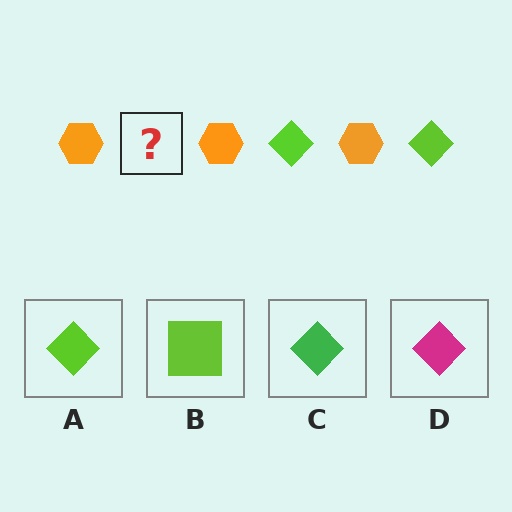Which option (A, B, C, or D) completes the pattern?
A.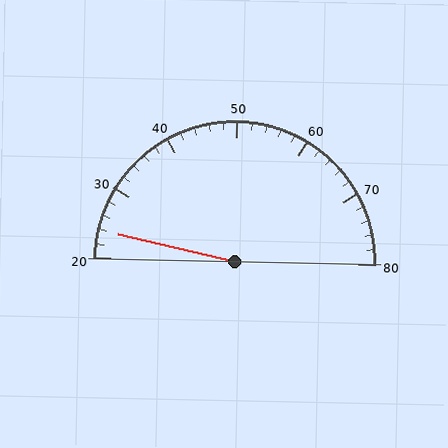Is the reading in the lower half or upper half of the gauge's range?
The reading is in the lower half of the range (20 to 80).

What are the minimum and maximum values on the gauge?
The gauge ranges from 20 to 80.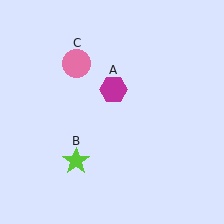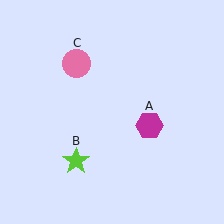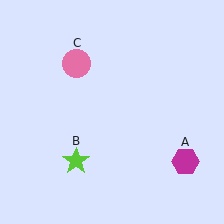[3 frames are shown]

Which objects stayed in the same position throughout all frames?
Lime star (object B) and pink circle (object C) remained stationary.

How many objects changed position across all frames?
1 object changed position: magenta hexagon (object A).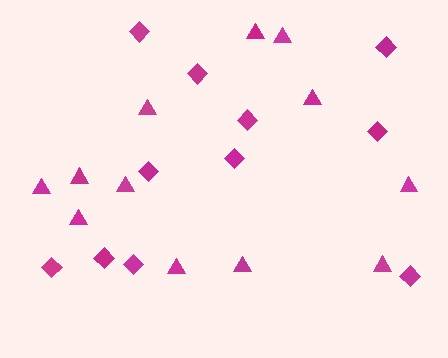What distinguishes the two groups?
There are 2 groups: one group of diamonds (11) and one group of triangles (12).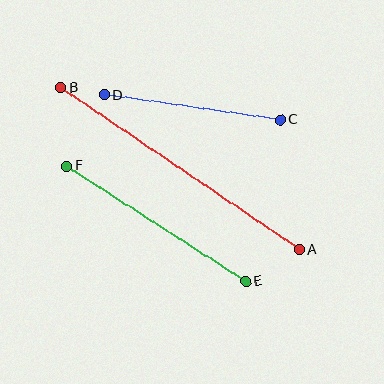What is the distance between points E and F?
The distance is approximately 213 pixels.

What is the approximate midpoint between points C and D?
The midpoint is at approximately (193, 108) pixels.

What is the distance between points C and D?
The distance is approximately 178 pixels.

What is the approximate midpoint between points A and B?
The midpoint is at approximately (180, 169) pixels.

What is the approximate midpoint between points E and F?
The midpoint is at approximately (156, 224) pixels.